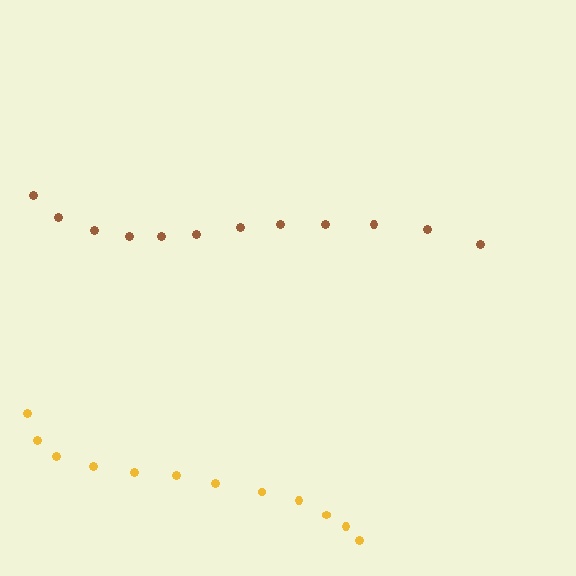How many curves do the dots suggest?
There are 2 distinct paths.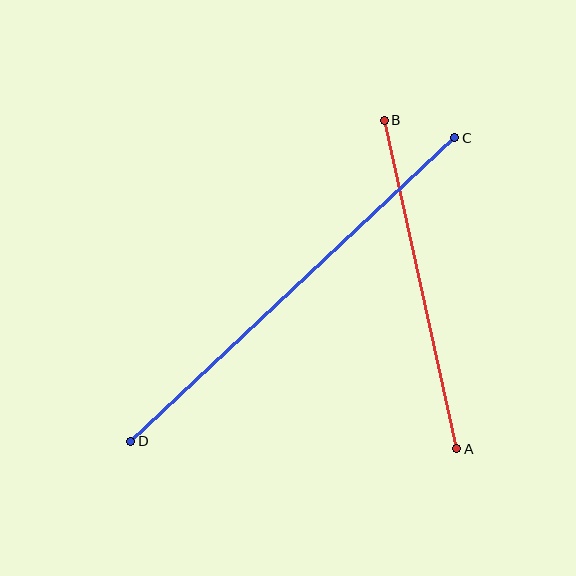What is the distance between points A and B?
The distance is approximately 336 pixels.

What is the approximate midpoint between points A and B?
The midpoint is at approximately (420, 285) pixels.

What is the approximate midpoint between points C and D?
The midpoint is at approximately (293, 289) pixels.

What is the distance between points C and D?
The distance is approximately 444 pixels.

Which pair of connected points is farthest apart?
Points C and D are farthest apart.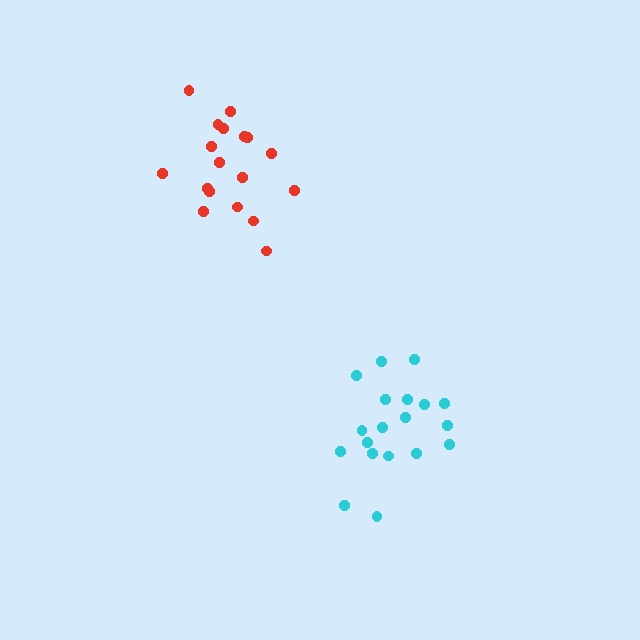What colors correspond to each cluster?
The clusters are colored: red, cyan.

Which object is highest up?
The red cluster is topmost.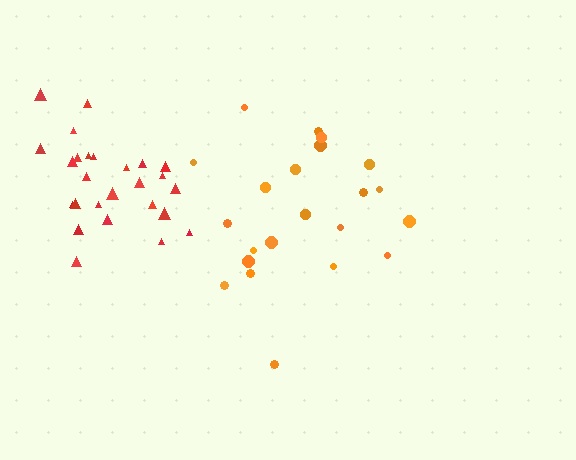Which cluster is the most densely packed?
Red.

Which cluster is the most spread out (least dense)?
Orange.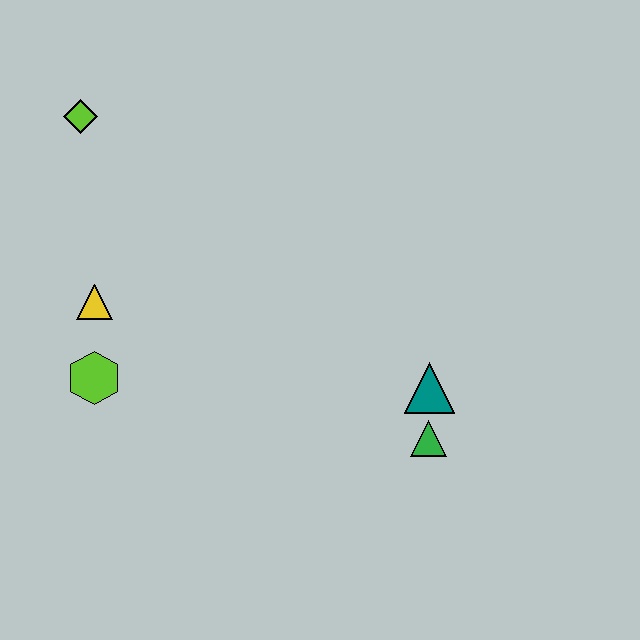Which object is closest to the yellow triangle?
The lime hexagon is closest to the yellow triangle.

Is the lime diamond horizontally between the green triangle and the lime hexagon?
No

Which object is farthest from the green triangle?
The lime diamond is farthest from the green triangle.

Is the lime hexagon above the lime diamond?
No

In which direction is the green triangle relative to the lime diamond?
The green triangle is to the right of the lime diamond.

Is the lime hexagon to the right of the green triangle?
No